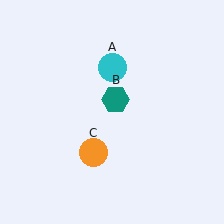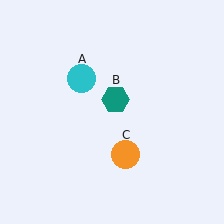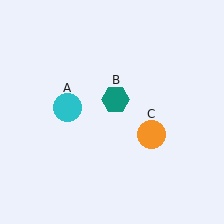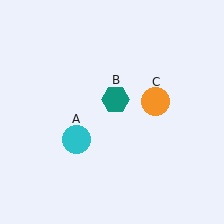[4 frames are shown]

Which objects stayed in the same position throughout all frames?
Teal hexagon (object B) remained stationary.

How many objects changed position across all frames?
2 objects changed position: cyan circle (object A), orange circle (object C).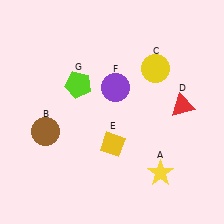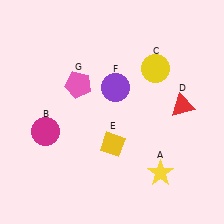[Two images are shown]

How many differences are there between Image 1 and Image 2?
There are 2 differences between the two images.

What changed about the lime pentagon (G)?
In Image 1, G is lime. In Image 2, it changed to pink.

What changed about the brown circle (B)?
In Image 1, B is brown. In Image 2, it changed to magenta.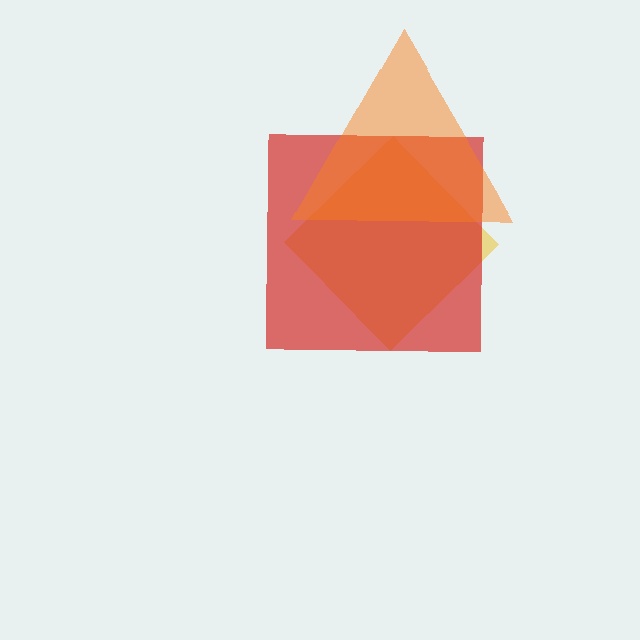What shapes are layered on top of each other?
The layered shapes are: a yellow diamond, a red square, an orange triangle.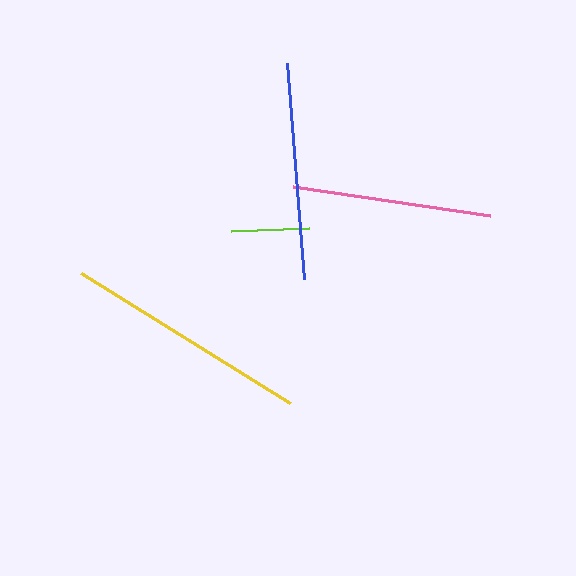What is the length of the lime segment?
The lime segment is approximately 78 pixels long.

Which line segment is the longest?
The yellow line is the longest at approximately 247 pixels.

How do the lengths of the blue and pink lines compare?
The blue and pink lines are approximately the same length.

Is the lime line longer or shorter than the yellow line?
The yellow line is longer than the lime line.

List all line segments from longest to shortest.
From longest to shortest: yellow, blue, pink, lime.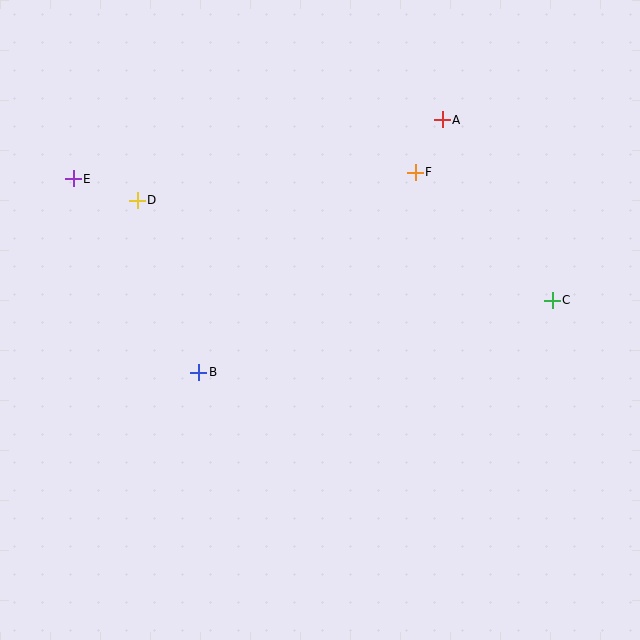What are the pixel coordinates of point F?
Point F is at (415, 172).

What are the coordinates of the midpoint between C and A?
The midpoint between C and A is at (497, 210).